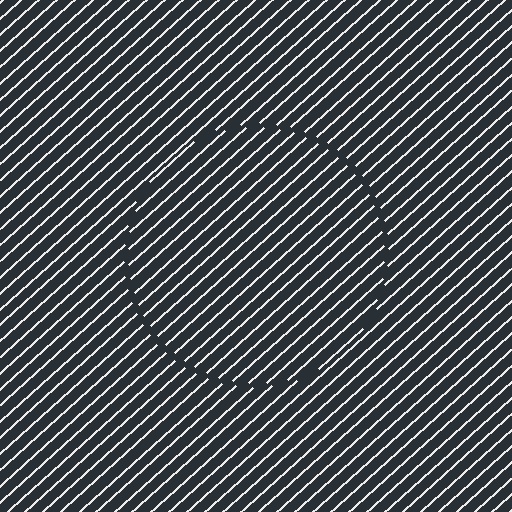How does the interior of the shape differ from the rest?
The interior of the shape contains the same grating, shifted by half a period — the contour is defined by the phase discontinuity where line-ends from the inner and outer gratings abut.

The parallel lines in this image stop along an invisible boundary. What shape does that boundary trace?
An illusory circle. The interior of the shape contains the same grating, shifted by half a period — the contour is defined by the phase discontinuity where line-ends from the inner and outer gratings abut.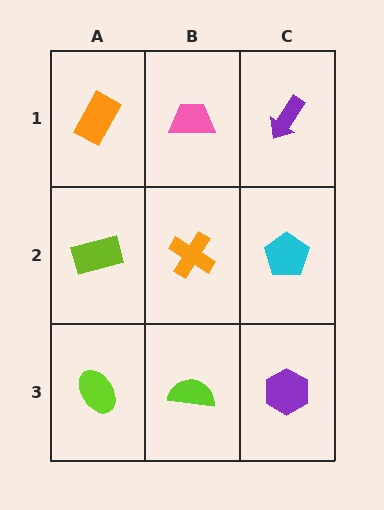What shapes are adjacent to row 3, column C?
A cyan pentagon (row 2, column C), a lime semicircle (row 3, column B).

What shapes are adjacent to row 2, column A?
An orange rectangle (row 1, column A), a lime ellipse (row 3, column A), an orange cross (row 2, column B).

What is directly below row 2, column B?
A lime semicircle.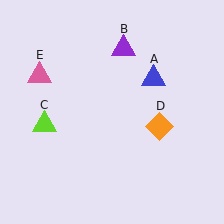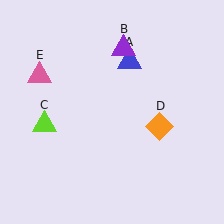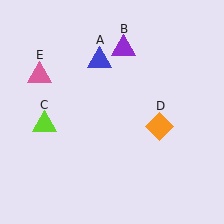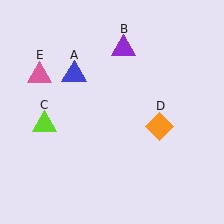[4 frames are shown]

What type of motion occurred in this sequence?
The blue triangle (object A) rotated counterclockwise around the center of the scene.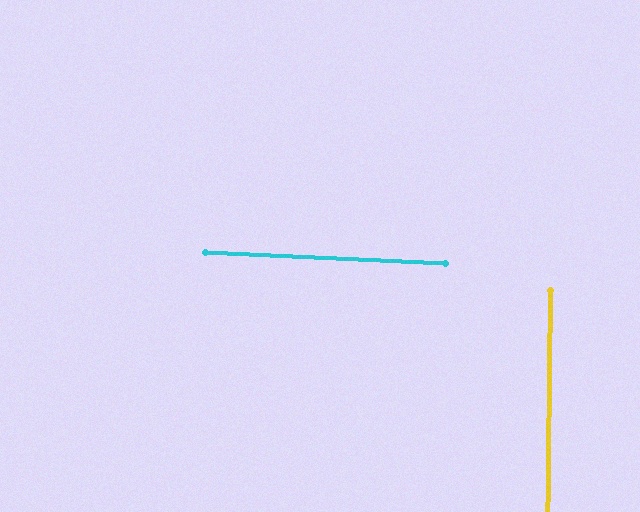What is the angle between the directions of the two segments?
Approximately 88 degrees.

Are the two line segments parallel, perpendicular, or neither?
Perpendicular — they meet at approximately 88°.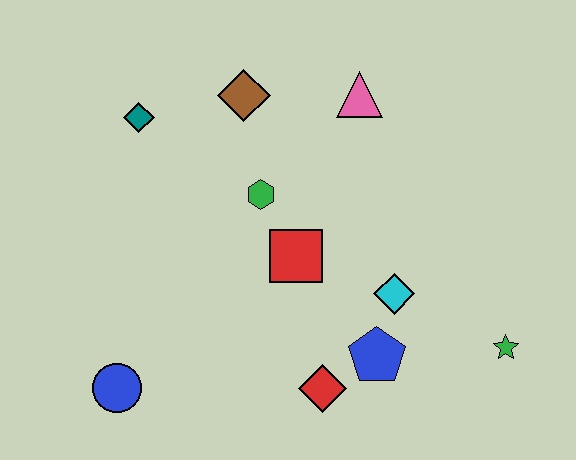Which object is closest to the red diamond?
The blue pentagon is closest to the red diamond.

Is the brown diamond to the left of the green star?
Yes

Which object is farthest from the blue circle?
The green star is farthest from the blue circle.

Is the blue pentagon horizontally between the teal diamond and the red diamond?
No